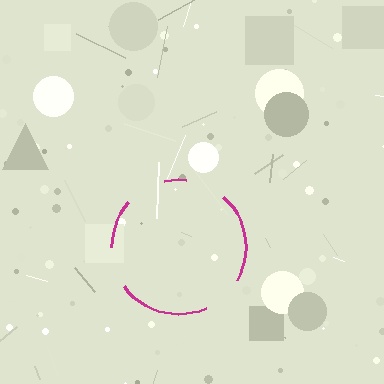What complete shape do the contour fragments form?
The contour fragments form a circle.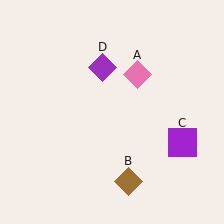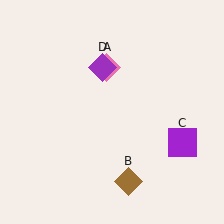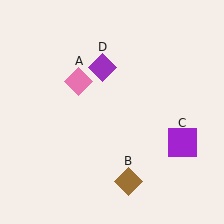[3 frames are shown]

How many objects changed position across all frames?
1 object changed position: pink diamond (object A).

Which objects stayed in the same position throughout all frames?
Brown diamond (object B) and purple square (object C) and purple diamond (object D) remained stationary.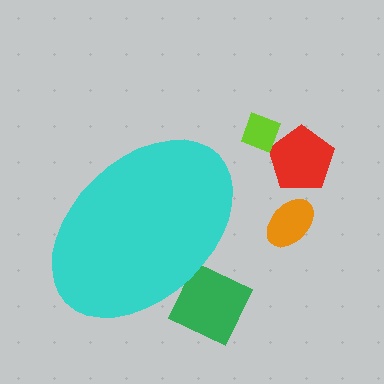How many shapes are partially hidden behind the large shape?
1 shape is partially hidden.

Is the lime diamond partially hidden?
No, the lime diamond is fully visible.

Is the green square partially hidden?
Yes, the green square is partially hidden behind the cyan ellipse.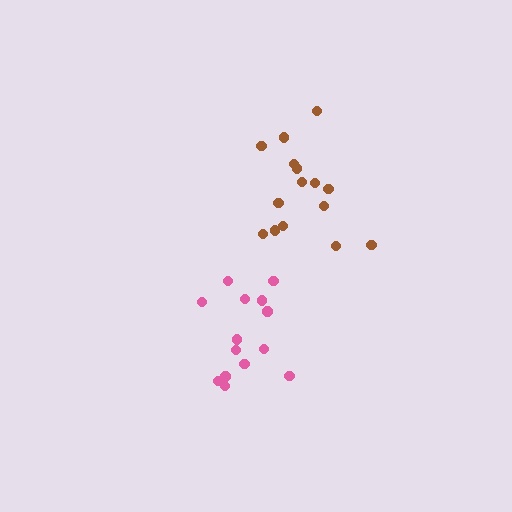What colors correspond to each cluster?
The clusters are colored: pink, brown.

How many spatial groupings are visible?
There are 2 spatial groupings.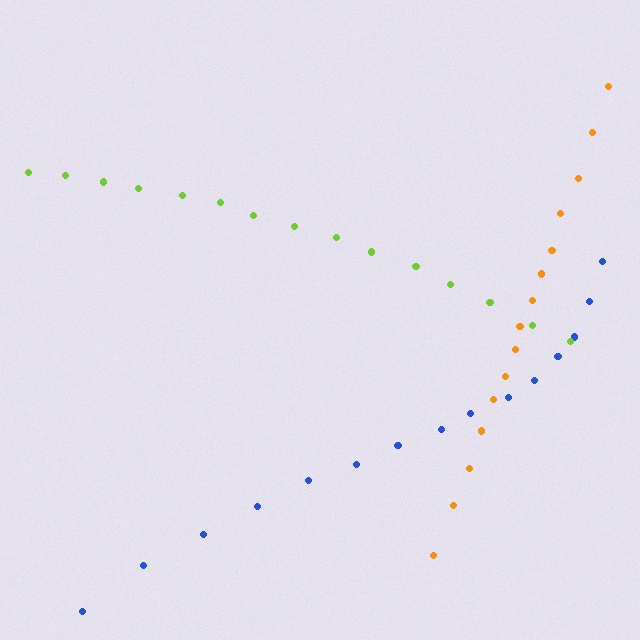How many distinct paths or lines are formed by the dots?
There are 3 distinct paths.